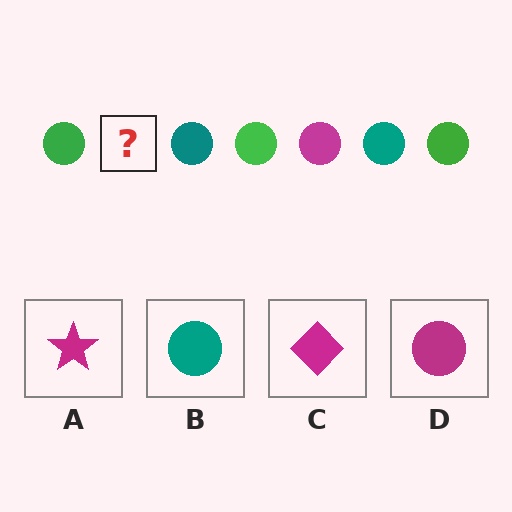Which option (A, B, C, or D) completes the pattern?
D.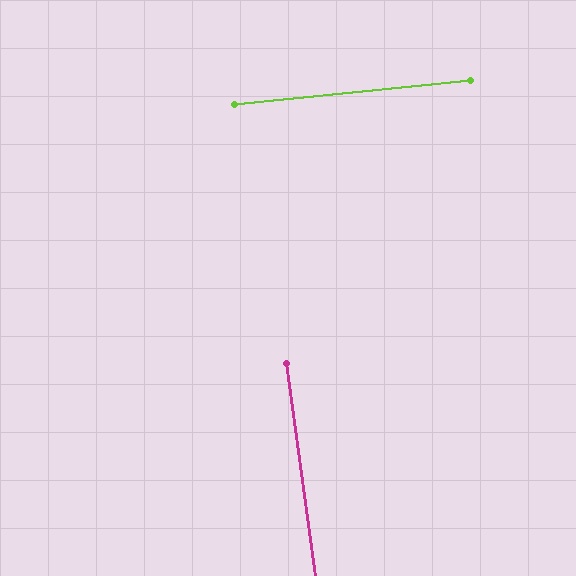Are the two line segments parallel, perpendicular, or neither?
Perpendicular — they meet at approximately 88°.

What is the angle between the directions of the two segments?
Approximately 88 degrees.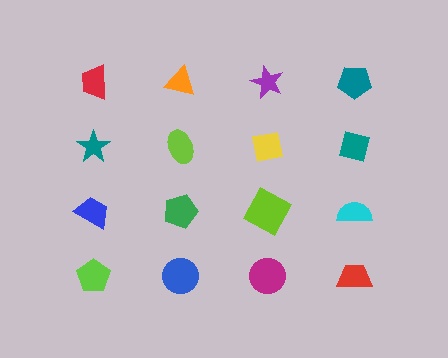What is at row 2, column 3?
A yellow square.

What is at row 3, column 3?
A lime square.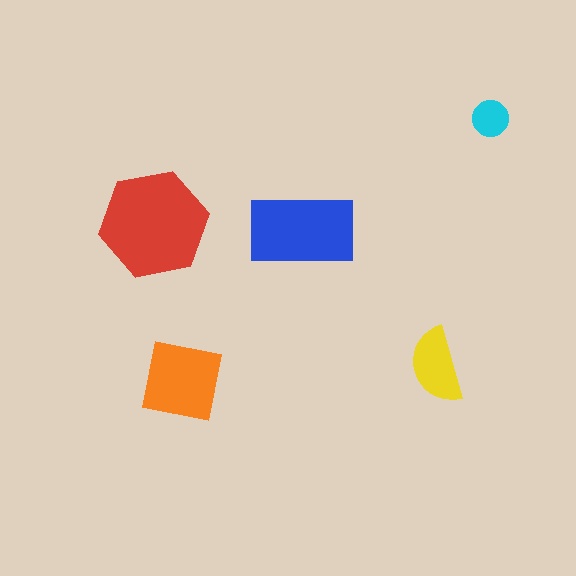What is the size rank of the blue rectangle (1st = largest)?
2nd.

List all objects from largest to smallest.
The red hexagon, the blue rectangle, the orange square, the yellow semicircle, the cyan circle.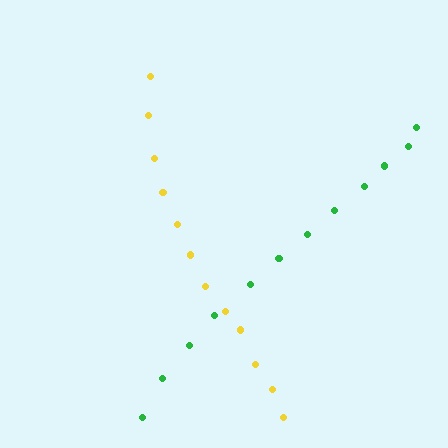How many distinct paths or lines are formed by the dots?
There are 2 distinct paths.